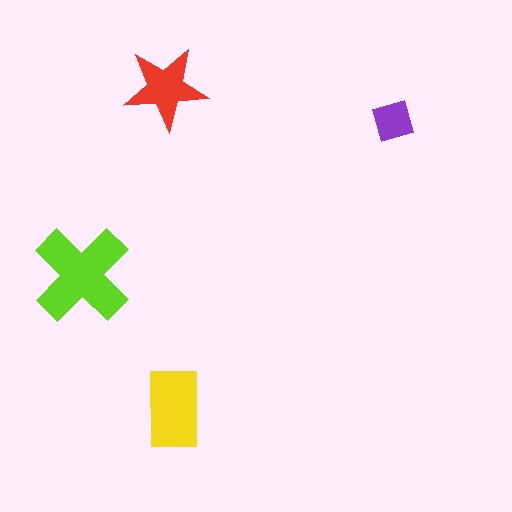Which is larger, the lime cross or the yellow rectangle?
The lime cross.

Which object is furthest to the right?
The purple diamond is rightmost.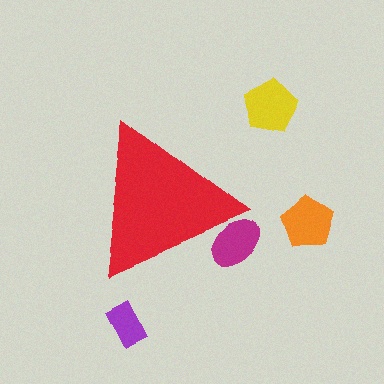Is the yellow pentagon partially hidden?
No, the yellow pentagon is fully visible.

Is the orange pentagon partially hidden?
No, the orange pentagon is fully visible.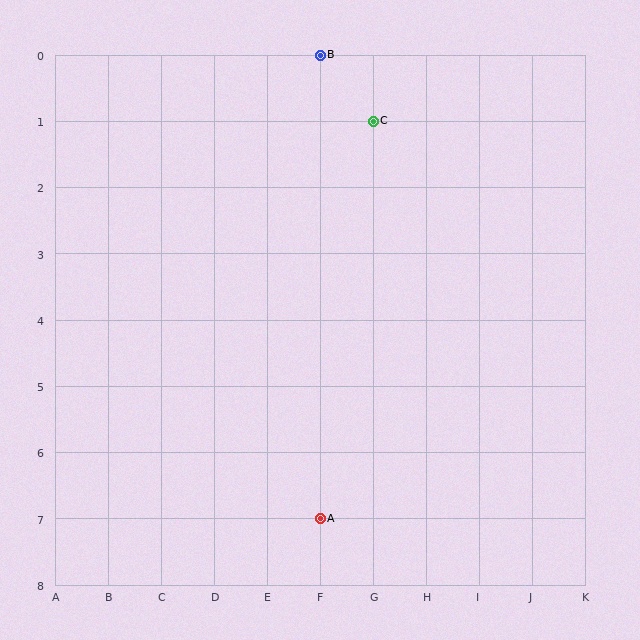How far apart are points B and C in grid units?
Points B and C are 1 column and 1 row apart (about 1.4 grid units diagonally).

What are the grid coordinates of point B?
Point B is at grid coordinates (F, 0).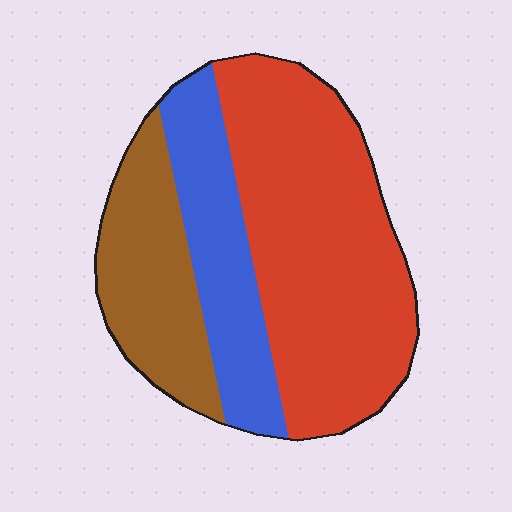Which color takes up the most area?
Red, at roughly 55%.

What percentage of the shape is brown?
Brown covers 23% of the shape.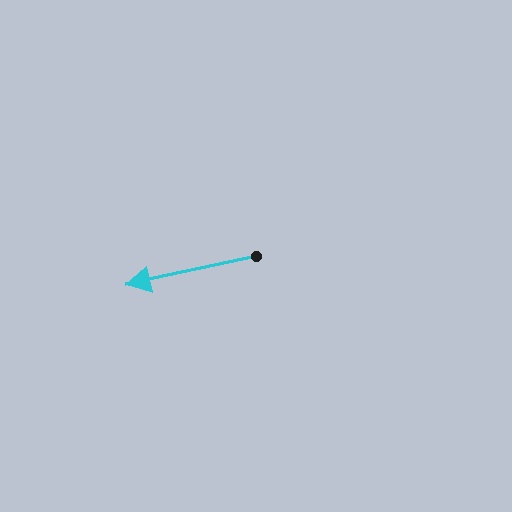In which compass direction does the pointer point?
West.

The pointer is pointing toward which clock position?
Roughly 9 o'clock.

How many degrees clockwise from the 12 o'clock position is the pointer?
Approximately 258 degrees.